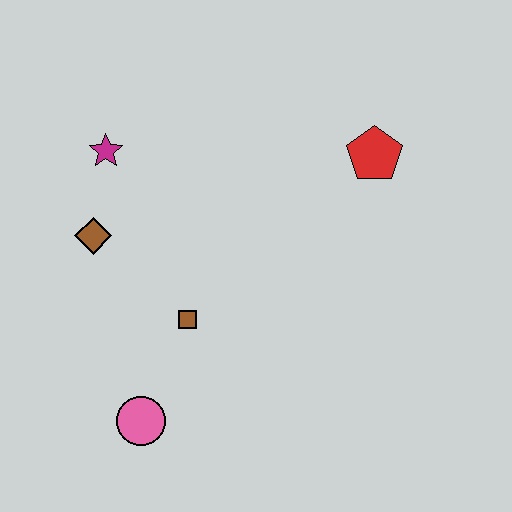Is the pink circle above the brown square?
No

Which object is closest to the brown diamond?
The magenta star is closest to the brown diamond.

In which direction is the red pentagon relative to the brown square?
The red pentagon is to the right of the brown square.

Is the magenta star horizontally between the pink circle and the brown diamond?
Yes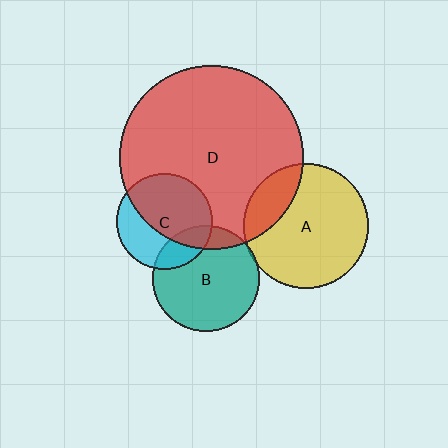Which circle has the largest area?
Circle D (red).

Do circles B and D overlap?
Yes.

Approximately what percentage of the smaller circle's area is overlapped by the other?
Approximately 15%.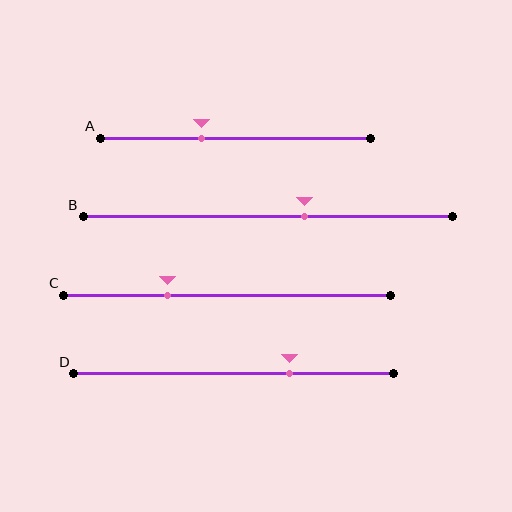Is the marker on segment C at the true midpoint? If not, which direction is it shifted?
No, the marker on segment C is shifted to the left by about 18% of the segment length.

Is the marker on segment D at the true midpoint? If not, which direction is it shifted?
No, the marker on segment D is shifted to the right by about 18% of the segment length.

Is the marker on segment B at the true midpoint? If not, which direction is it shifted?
No, the marker on segment B is shifted to the right by about 10% of the segment length.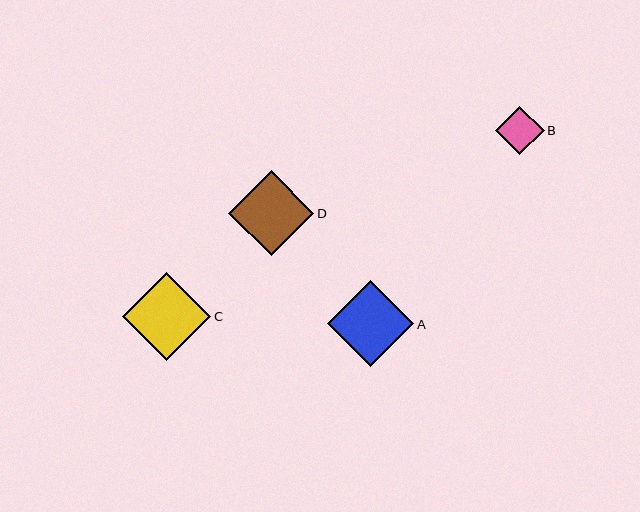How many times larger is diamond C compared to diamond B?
Diamond C is approximately 1.8 times the size of diamond B.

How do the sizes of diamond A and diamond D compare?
Diamond A and diamond D are approximately the same size.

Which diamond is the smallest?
Diamond B is the smallest with a size of approximately 48 pixels.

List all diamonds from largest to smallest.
From largest to smallest: C, A, D, B.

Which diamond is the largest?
Diamond C is the largest with a size of approximately 88 pixels.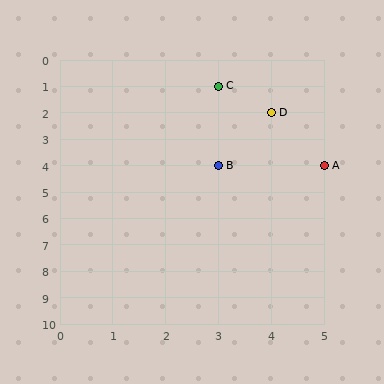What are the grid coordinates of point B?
Point B is at grid coordinates (3, 4).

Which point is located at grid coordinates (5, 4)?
Point A is at (5, 4).